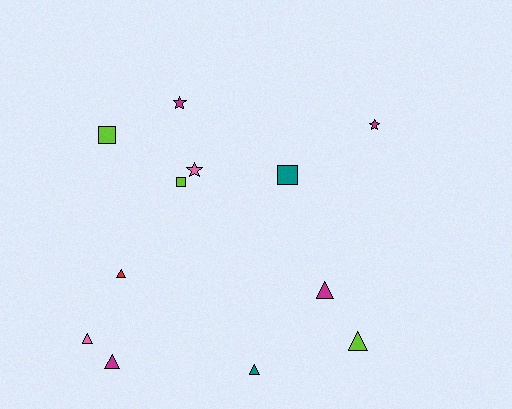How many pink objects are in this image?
There are 2 pink objects.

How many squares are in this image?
There are 3 squares.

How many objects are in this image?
There are 12 objects.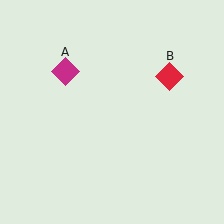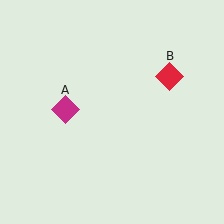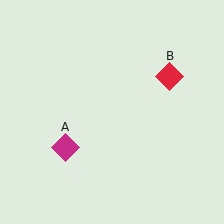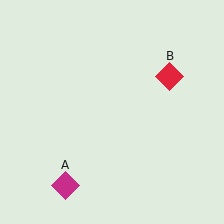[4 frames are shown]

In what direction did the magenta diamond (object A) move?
The magenta diamond (object A) moved down.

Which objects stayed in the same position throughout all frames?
Red diamond (object B) remained stationary.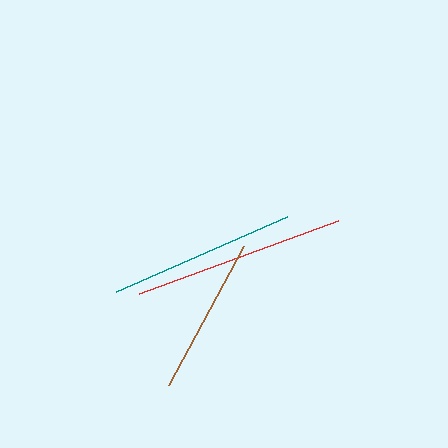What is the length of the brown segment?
The brown segment is approximately 158 pixels long.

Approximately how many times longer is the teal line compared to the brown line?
The teal line is approximately 1.2 times the length of the brown line.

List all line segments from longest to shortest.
From longest to shortest: red, teal, brown.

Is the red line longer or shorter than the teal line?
The red line is longer than the teal line.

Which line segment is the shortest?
The brown line is the shortest at approximately 158 pixels.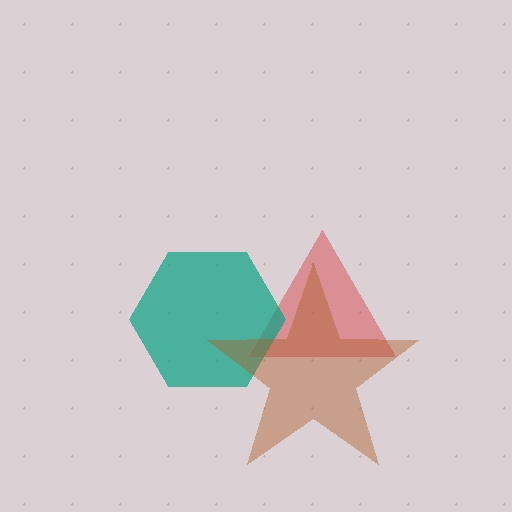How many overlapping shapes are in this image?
There are 3 overlapping shapes in the image.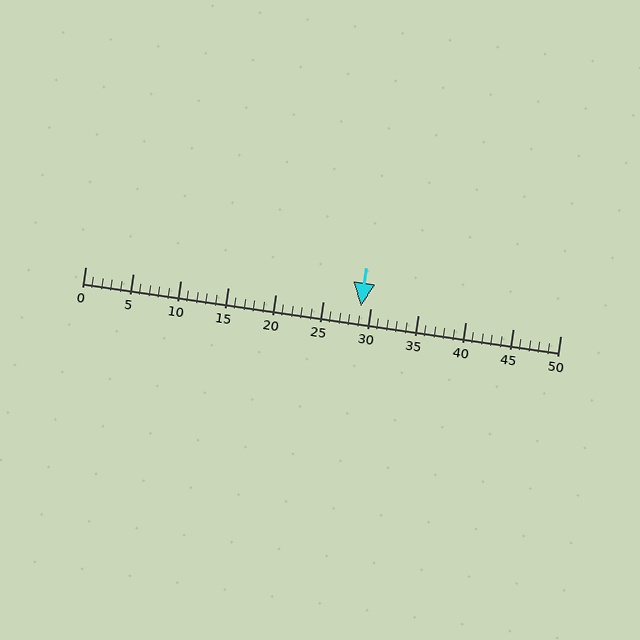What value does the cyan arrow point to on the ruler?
The cyan arrow points to approximately 29.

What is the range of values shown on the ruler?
The ruler shows values from 0 to 50.